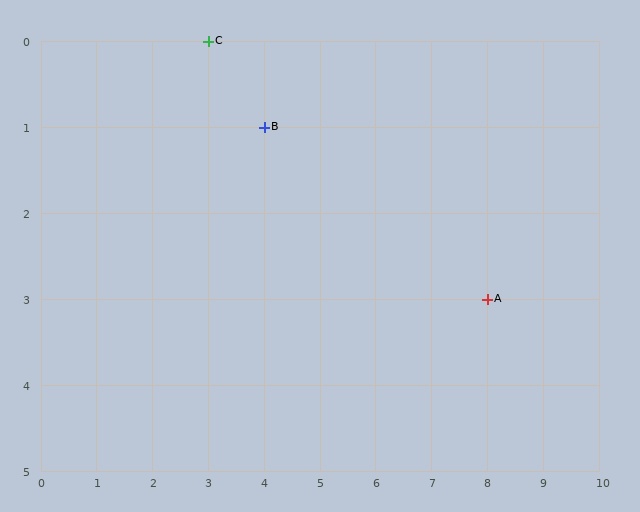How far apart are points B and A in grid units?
Points B and A are 4 columns and 2 rows apart (about 4.5 grid units diagonally).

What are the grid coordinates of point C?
Point C is at grid coordinates (3, 0).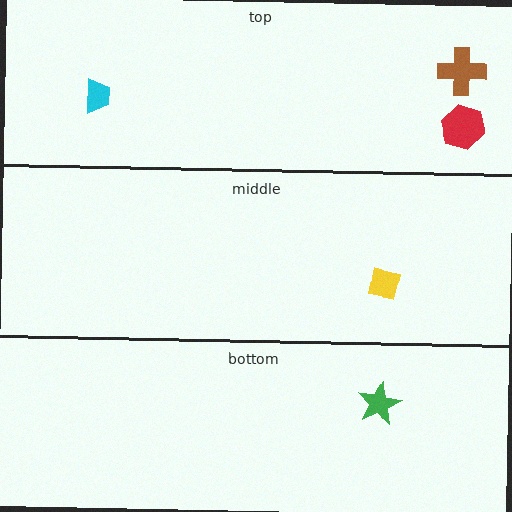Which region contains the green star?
The bottom region.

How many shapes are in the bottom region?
1.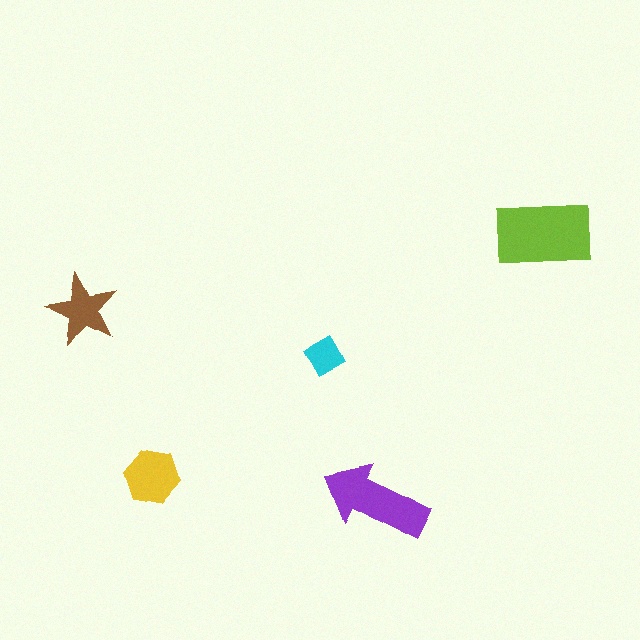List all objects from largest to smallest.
The lime rectangle, the purple arrow, the yellow hexagon, the brown star, the cyan diamond.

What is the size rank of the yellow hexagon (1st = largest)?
3rd.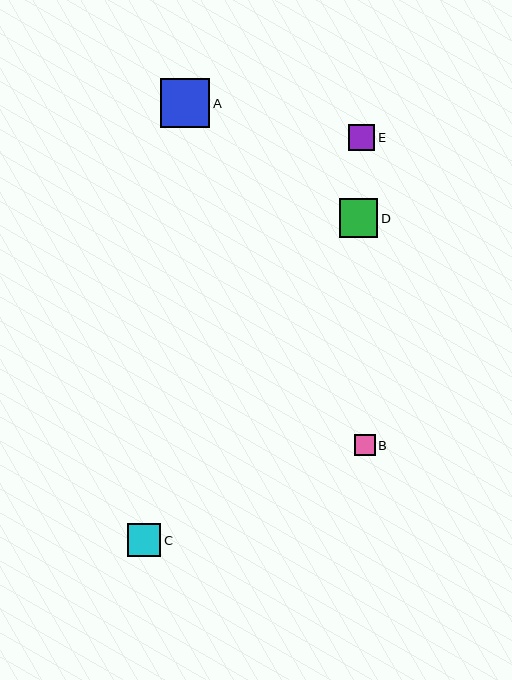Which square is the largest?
Square A is the largest with a size of approximately 49 pixels.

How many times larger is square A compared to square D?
Square A is approximately 1.3 times the size of square D.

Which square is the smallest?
Square B is the smallest with a size of approximately 21 pixels.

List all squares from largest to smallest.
From largest to smallest: A, D, C, E, B.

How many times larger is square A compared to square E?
Square A is approximately 1.9 times the size of square E.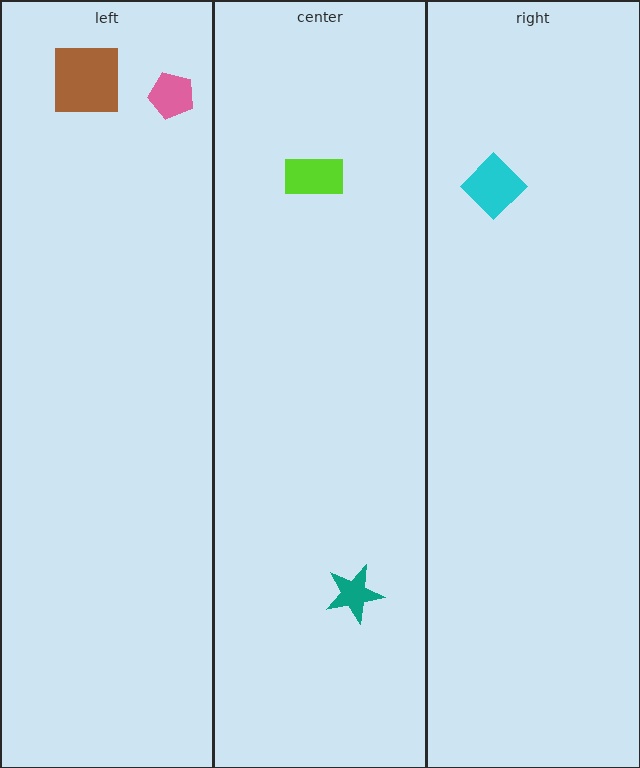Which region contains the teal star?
The center region.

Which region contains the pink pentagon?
The left region.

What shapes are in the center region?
The lime rectangle, the teal star.